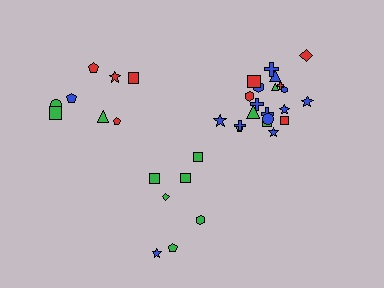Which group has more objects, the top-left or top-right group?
The top-right group.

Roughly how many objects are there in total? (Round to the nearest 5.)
Roughly 35 objects in total.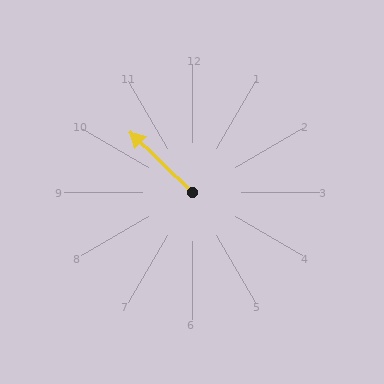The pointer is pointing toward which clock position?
Roughly 10 o'clock.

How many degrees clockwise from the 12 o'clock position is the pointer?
Approximately 314 degrees.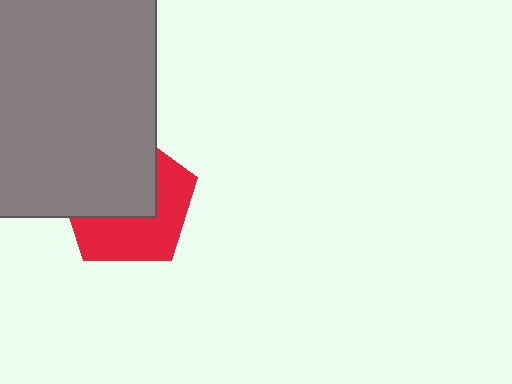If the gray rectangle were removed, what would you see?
You would see the complete red pentagon.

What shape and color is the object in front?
The object in front is a gray rectangle.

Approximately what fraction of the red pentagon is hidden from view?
Roughly 51% of the red pentagon is hidden behind the gray rectangle.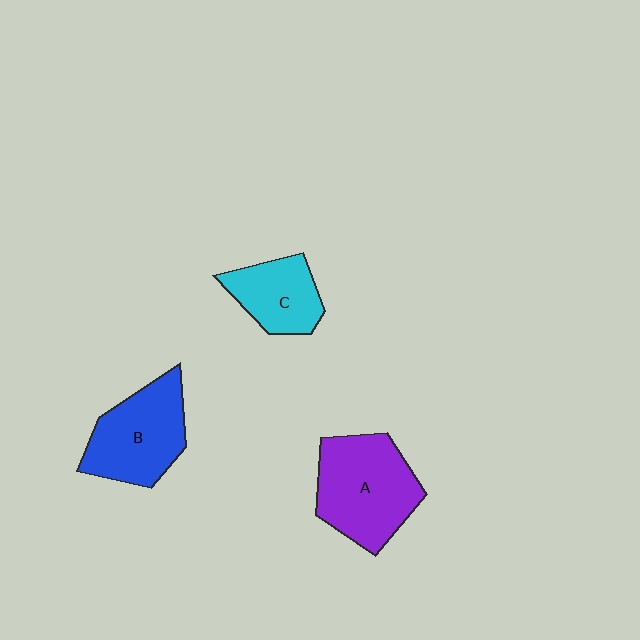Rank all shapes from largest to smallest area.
From largest to smallest: A (purple), B (blue), C (cyan).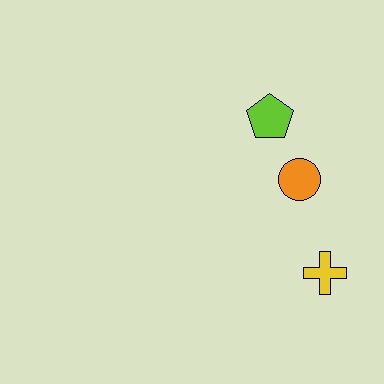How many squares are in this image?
There are no squares.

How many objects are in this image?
There are 3 objects.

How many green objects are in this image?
There are no green objects.